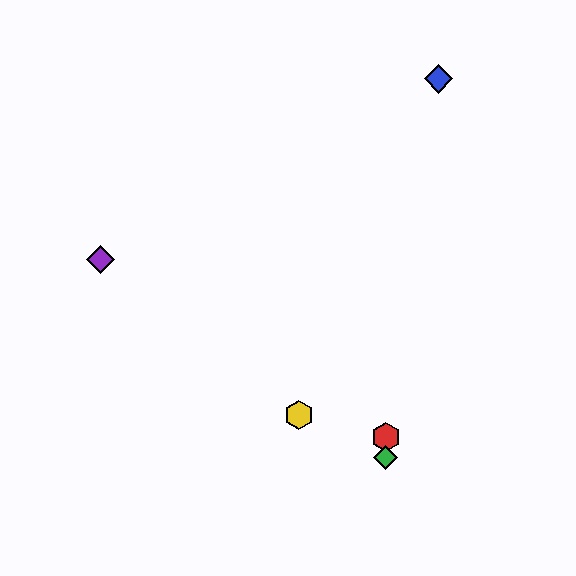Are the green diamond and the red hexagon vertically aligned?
Yes, both are at x≈386.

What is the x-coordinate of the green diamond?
The green diamond is at x≈386.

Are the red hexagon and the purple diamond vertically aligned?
No, the red hexagon is at x≈386 and the purple diamond is at x≈100.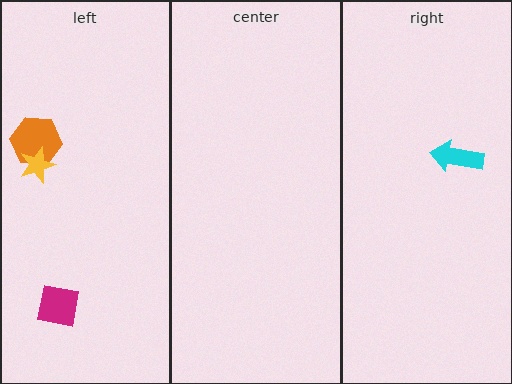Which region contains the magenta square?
The left region.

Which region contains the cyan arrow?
The right region.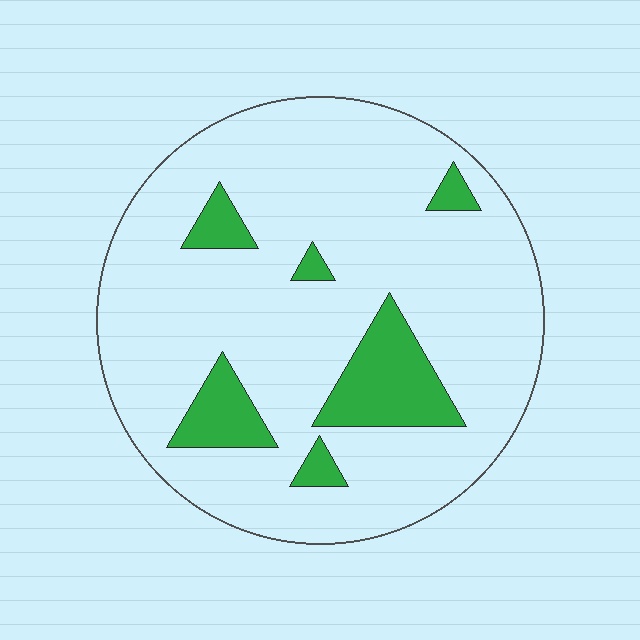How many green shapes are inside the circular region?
6.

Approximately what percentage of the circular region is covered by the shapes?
Approximately 15%.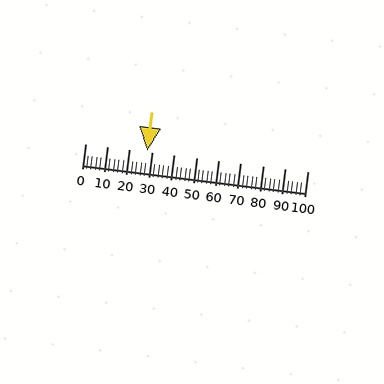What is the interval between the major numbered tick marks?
The major tick marks are spaced 10 units apart.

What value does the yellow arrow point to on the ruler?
The yellow arrow points to approximately 28.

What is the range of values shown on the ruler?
The ruler shows values from 0 to 100.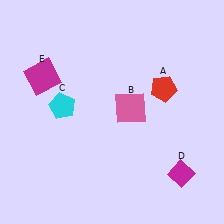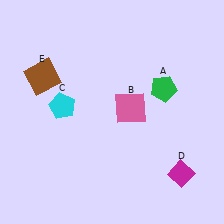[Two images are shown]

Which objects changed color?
A changed from red to green. E changed from magenta to brown.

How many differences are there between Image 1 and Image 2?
There are 2 differences between the two images.